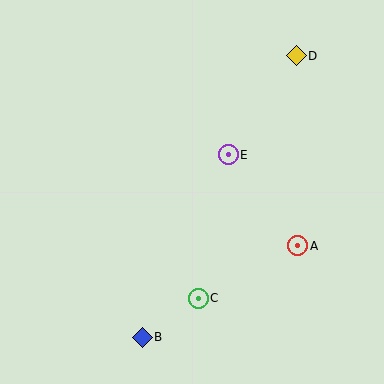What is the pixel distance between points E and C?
The distance between E and C is 146 pixels.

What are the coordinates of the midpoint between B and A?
The midpoint between B and A is at (220, 291).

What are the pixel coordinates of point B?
Point B is at (142, 337).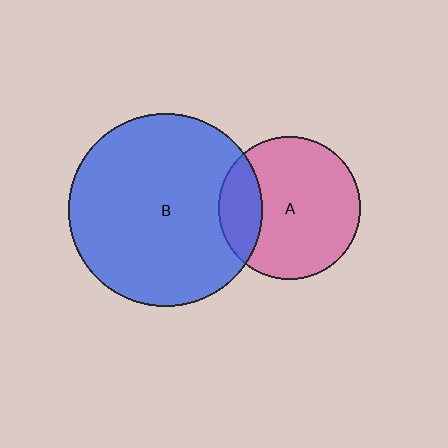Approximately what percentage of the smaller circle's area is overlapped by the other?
Approximately 20%.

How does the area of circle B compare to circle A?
Approximately 1.8 times.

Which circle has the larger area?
Circle B (blue).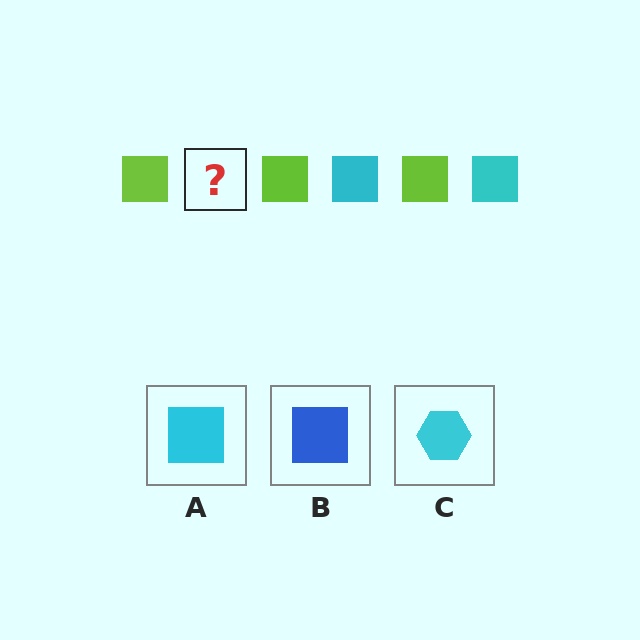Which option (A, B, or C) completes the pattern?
A.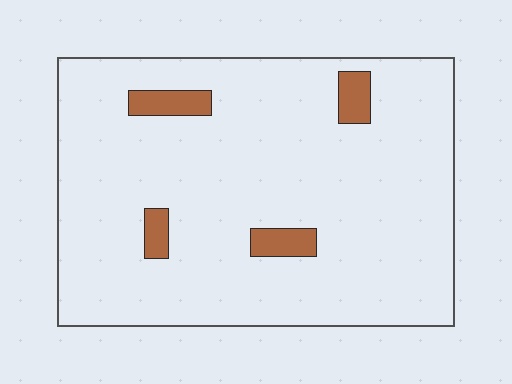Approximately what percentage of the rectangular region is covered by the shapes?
Approximately 5%.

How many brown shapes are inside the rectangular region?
4.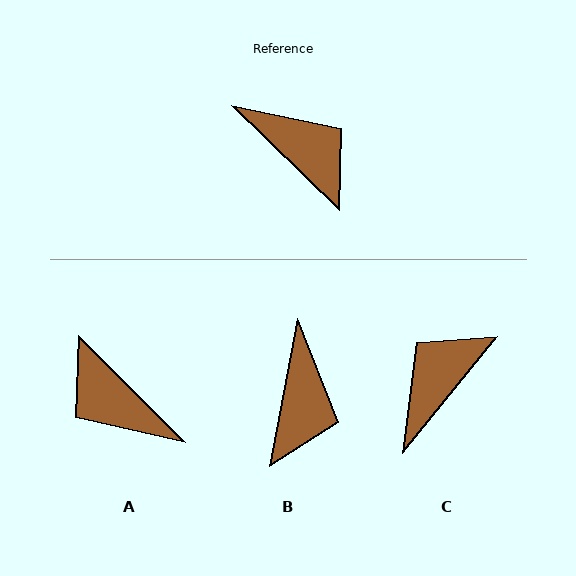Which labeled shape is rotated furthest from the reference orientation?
A, about 179 degrees away.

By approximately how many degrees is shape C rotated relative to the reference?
Approximately 95 degrees counter-clockwise.